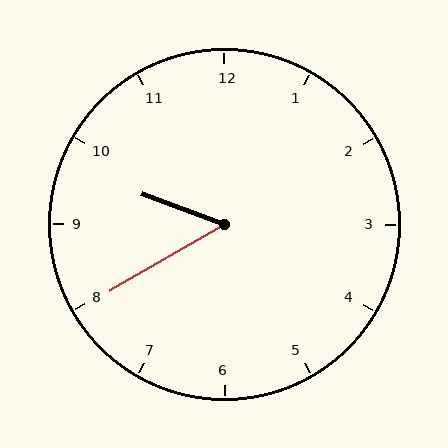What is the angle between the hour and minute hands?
Approximately 50 degrees.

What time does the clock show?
9:40.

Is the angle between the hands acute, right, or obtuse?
It is acute.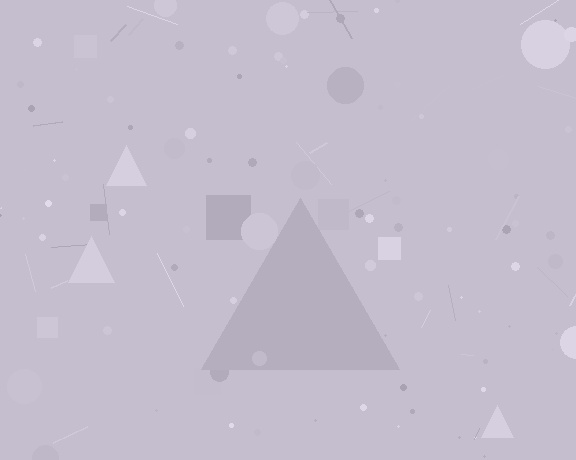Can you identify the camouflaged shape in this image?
The camouflaged shape is a triangle.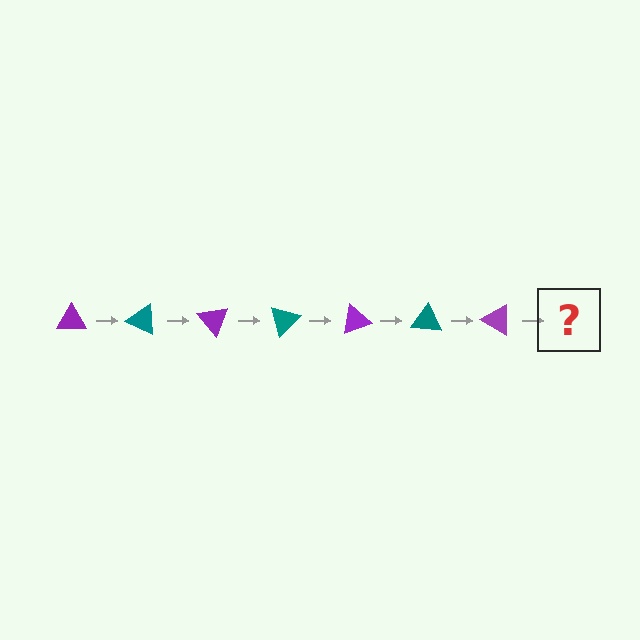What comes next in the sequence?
The next element should be a teal triangle, rotated 175 degrees from the start.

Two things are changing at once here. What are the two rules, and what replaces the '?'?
The two rules are that it rotates 25 degrees each step and the color cycles through purple and teal. The '?' should be a teal triangle, rotated 175 degrees from the start.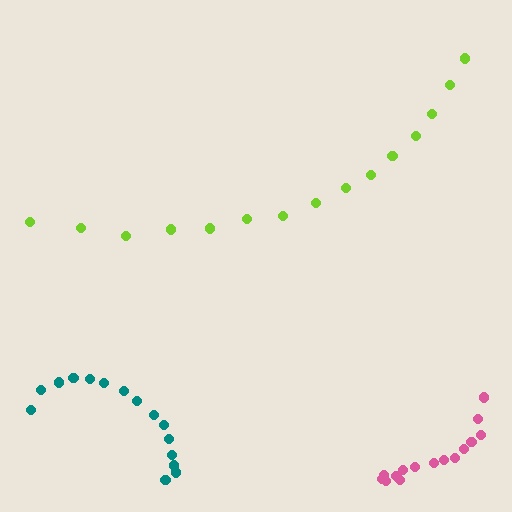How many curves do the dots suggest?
There are 3 distinct paths.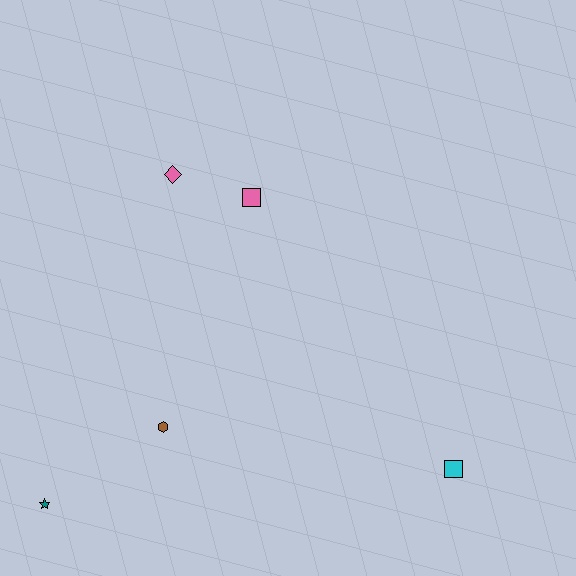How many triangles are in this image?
There are no triangles.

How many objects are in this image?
There are 5 objects.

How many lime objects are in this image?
There are no lime objects.